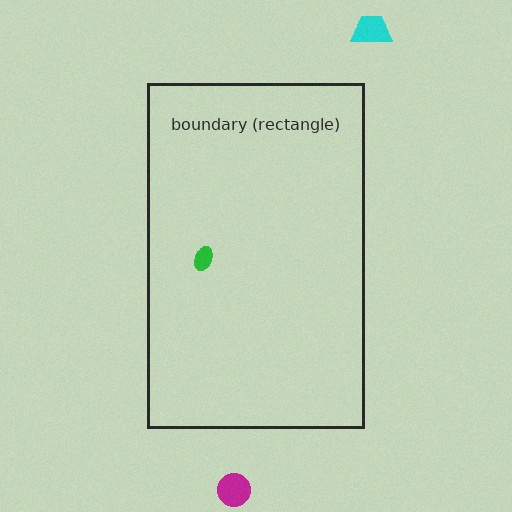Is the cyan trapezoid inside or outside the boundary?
Outside.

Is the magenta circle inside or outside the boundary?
Outside.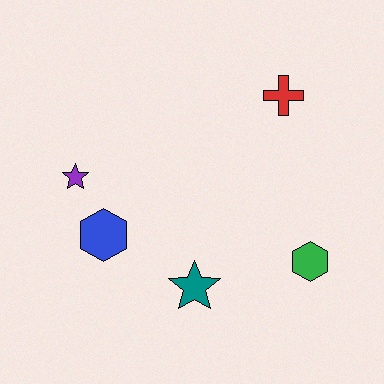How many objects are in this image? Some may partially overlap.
There are 5 objects.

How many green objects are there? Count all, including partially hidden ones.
There is 1 green object.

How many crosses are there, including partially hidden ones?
There is 1 cross.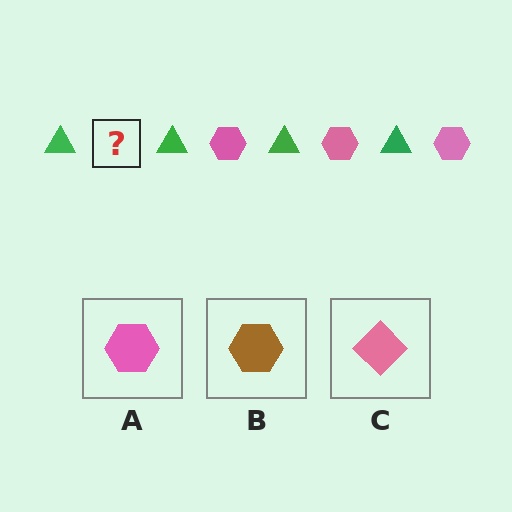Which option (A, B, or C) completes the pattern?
A.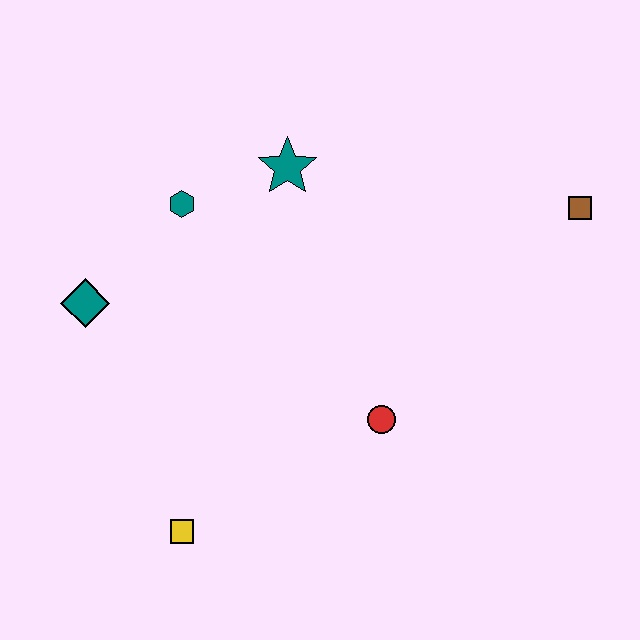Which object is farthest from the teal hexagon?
The brown square is farthest from the teal hexagon.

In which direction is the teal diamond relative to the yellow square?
The teal diamond is above the yellow square.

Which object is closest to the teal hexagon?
The teal star is closest to the teal hexagon.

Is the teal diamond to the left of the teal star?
Yes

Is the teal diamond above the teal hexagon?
No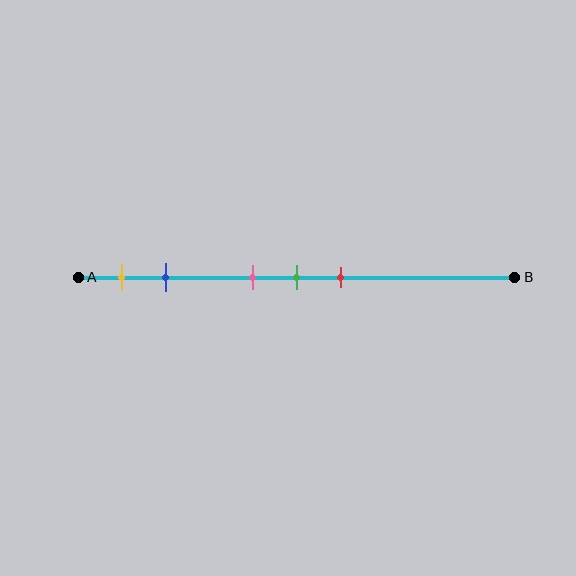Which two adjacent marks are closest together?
The pink and green marks are the closest adjacent pair.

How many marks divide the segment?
There are 5 marks dividing the segment.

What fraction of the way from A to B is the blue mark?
The blue mark is approximately 20% (0.2) of the way from A to B.